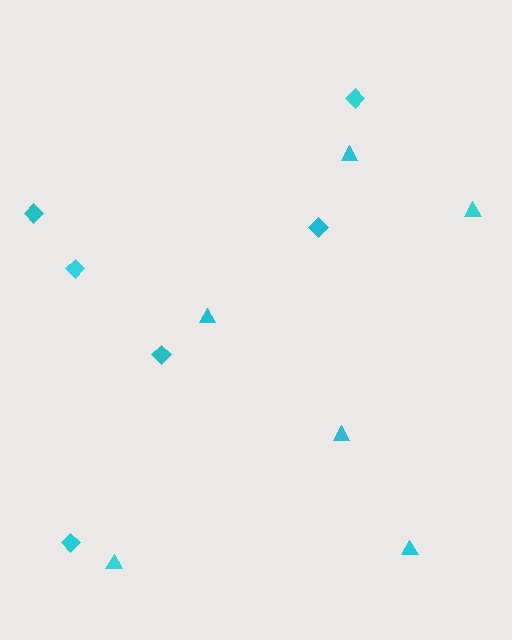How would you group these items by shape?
There are 2 groups: one group of diamonds (6) and one group of triangles (6).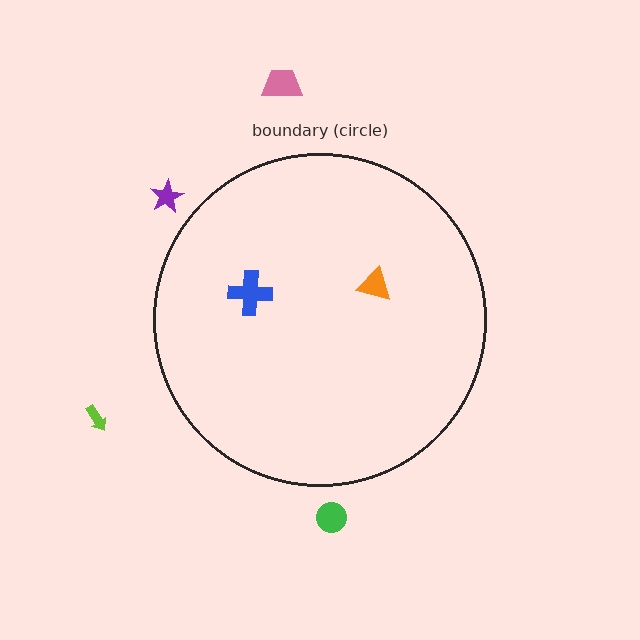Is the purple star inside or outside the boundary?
Outside.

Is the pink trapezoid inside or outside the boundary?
Outside.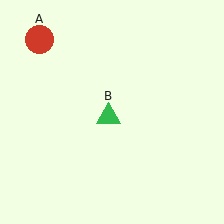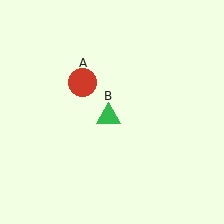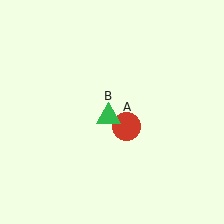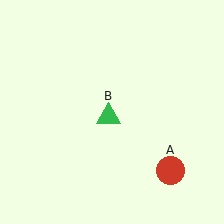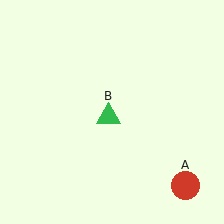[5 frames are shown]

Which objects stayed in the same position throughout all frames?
Green triangle (object B) remained stationary.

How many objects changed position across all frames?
1 object changed position: red circle (object A).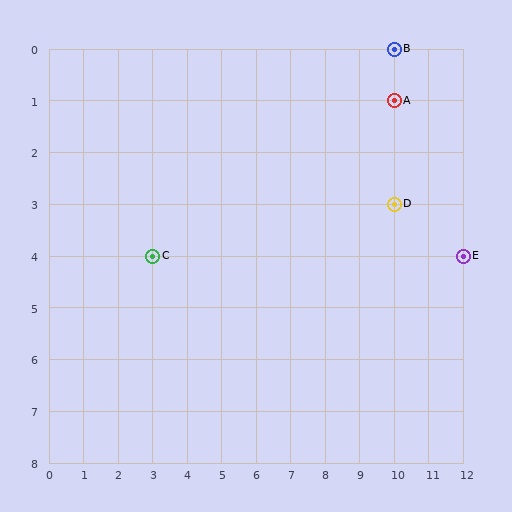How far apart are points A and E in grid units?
Points A and E are 2 columns and 3 rows apart (about 3.6 grid units diagonally).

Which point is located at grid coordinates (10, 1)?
Point A is at (10, 1).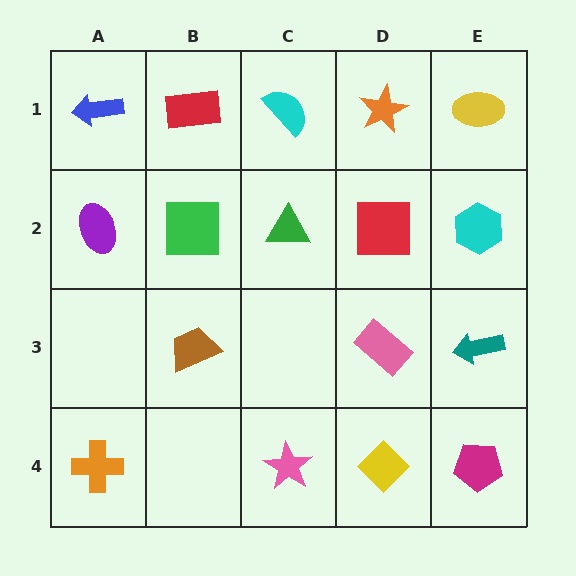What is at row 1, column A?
A blue arrow.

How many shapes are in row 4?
4 shapes.